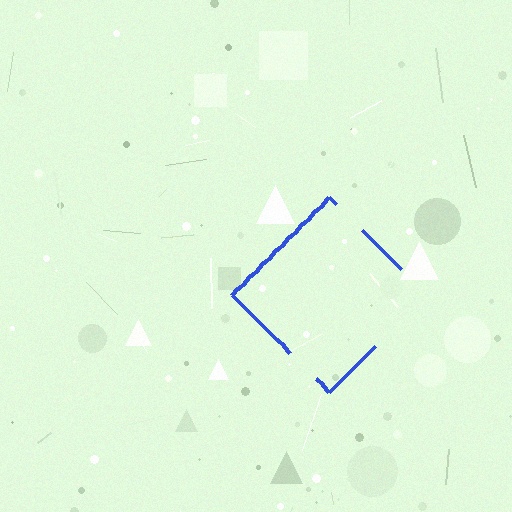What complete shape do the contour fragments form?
The contour fragments form a diamond.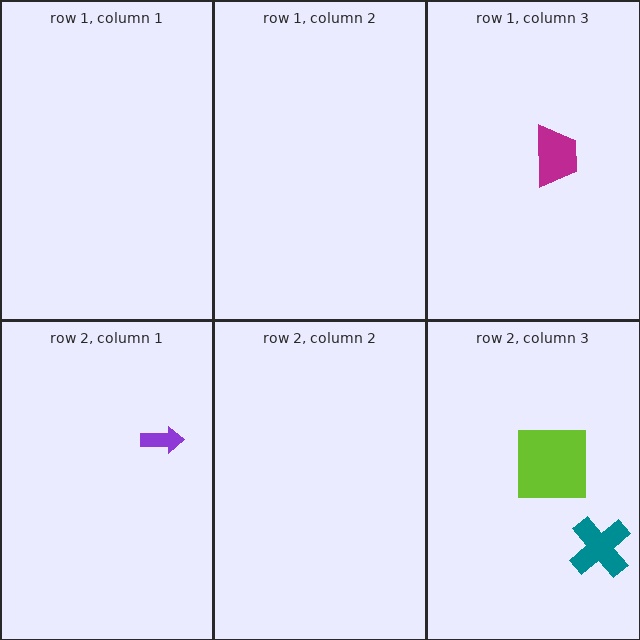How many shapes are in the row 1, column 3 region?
1.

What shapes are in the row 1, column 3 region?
The magenta trapezoid.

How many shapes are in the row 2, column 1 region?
1.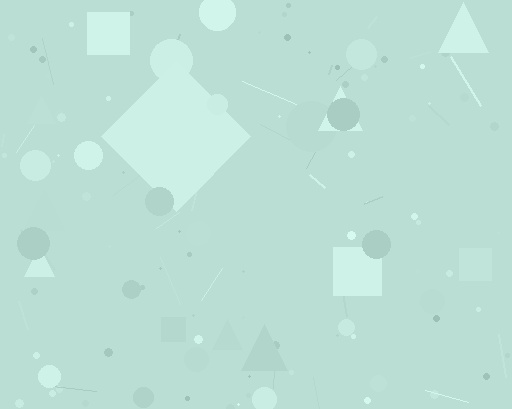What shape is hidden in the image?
A diamond is hidden in the image.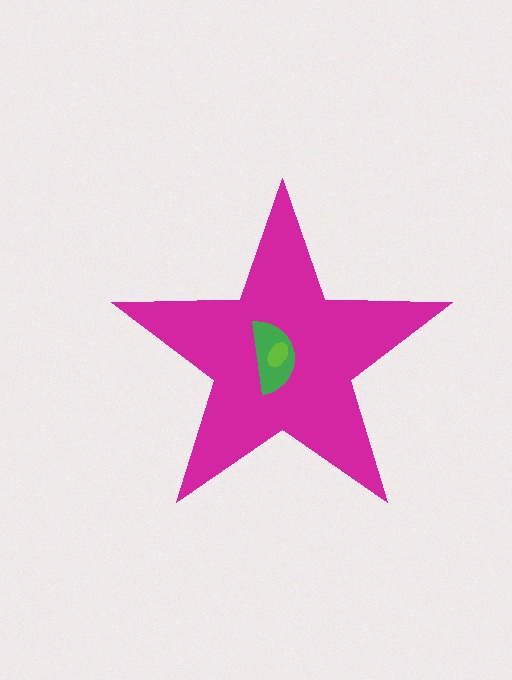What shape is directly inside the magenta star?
The green semicircle.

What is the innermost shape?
The lime ellipse.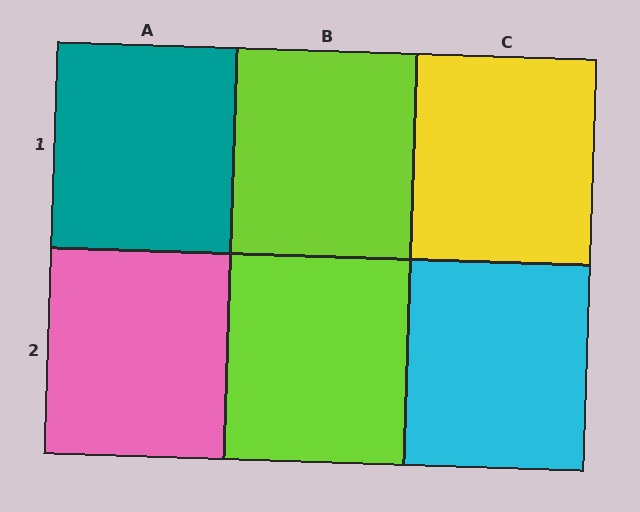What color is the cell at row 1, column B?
Lime.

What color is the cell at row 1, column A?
Teal.